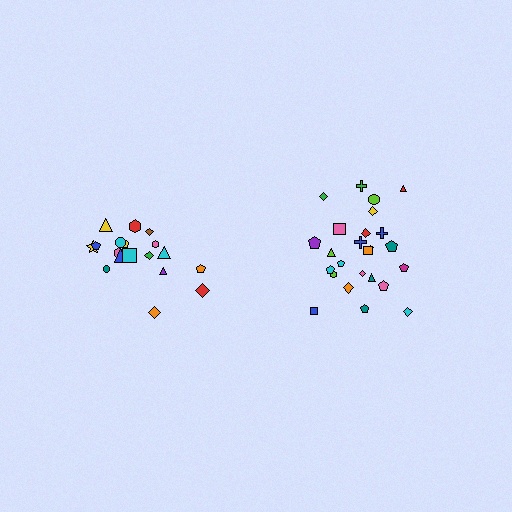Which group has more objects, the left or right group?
The right group.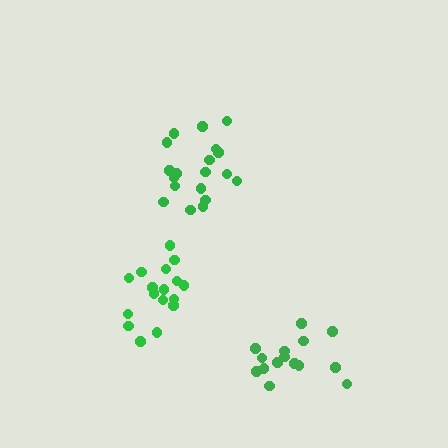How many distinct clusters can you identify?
There are 3 distinct clusters.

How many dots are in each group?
Group 1: 20 dots, Group 2: 15 dots, Group 3: 18 dots (53 total).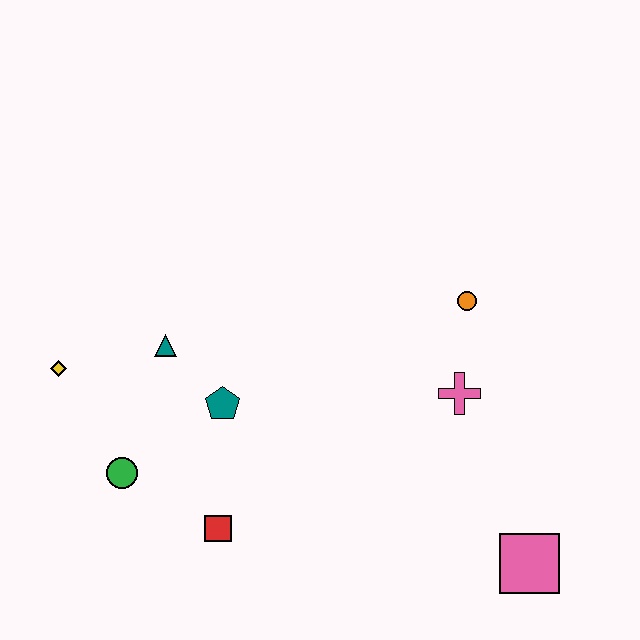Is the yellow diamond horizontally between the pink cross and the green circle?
No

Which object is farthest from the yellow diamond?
The pink square is farthest from the yellow diamond.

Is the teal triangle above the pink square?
Yes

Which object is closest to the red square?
The green circle is closest to the red square.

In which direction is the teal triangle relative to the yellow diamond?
The teal triangle is to the right of the yellow diamond.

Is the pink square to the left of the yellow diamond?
No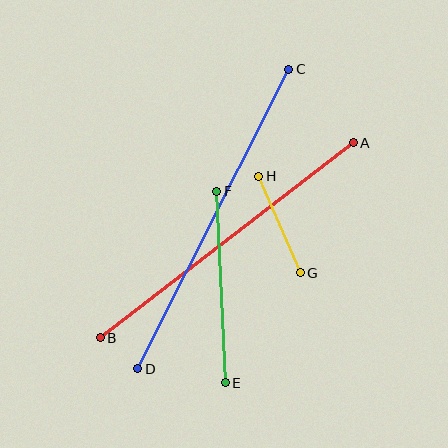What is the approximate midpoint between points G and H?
The midpoint is at approximately (279, 224) pixels.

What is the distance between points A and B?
The distance is approximately 320 pixels.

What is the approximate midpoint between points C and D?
The midpoint is at approximately (213, 219) pixels.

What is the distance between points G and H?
The distance is approximately 105 pixels.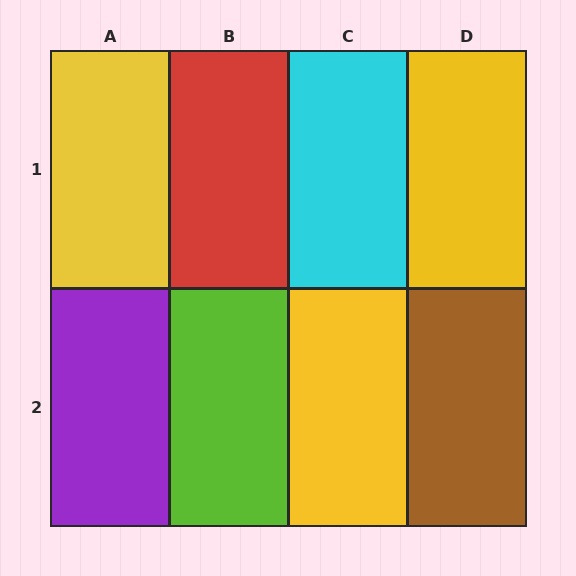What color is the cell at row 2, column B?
Lime.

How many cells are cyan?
1 cell is cyan.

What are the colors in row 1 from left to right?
Yellow, red, cyan, yellow.